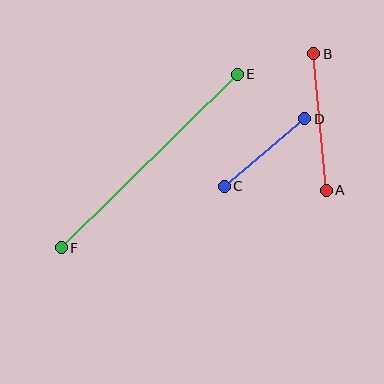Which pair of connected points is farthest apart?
Points E and F are farthest apart.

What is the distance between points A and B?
The distance is approximately 137 pixels.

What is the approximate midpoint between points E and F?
The midpoint is at approximately (149, 161) pixels.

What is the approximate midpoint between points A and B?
The midpoint is at approximately (320, 122) pixels.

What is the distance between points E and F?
The distance is approximately 247 pixels.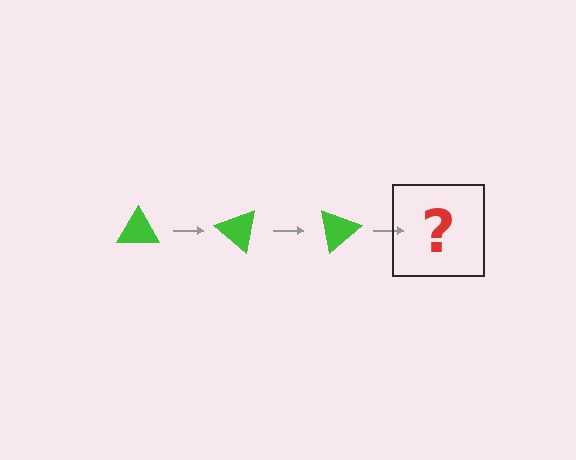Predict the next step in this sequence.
The next step is a green triangle rotated 120 degrees.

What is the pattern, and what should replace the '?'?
The pattern is that the triangle rotates 40 degrees each step. The '?' should be a green triangle rotated 120 degrees.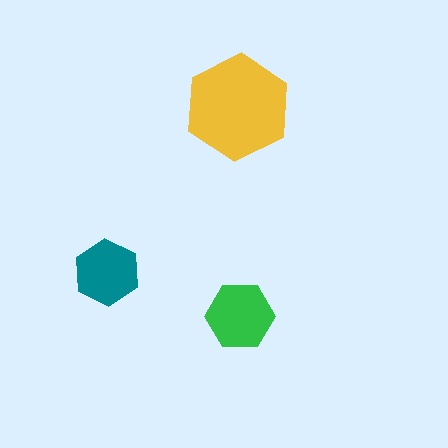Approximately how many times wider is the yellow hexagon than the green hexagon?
About 1.5 times wider.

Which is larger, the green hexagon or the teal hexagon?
The green one.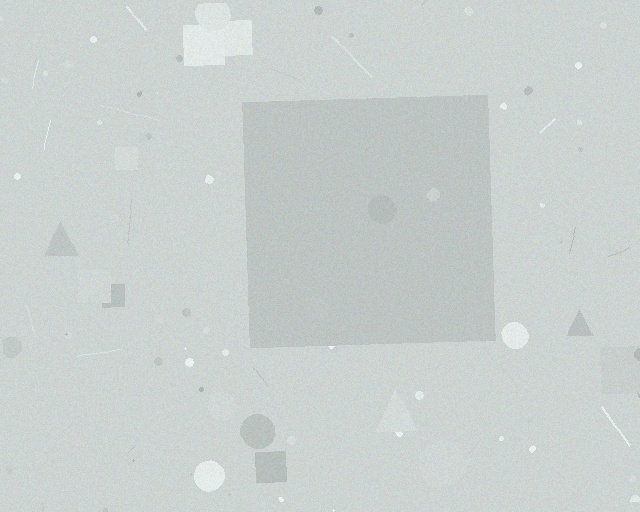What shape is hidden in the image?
A square is hidden in the image.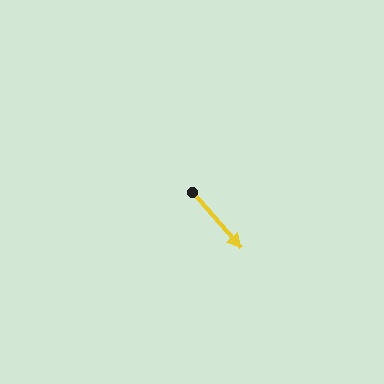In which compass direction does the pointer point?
Southeast.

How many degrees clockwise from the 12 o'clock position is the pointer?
Approximately 139 degrees.